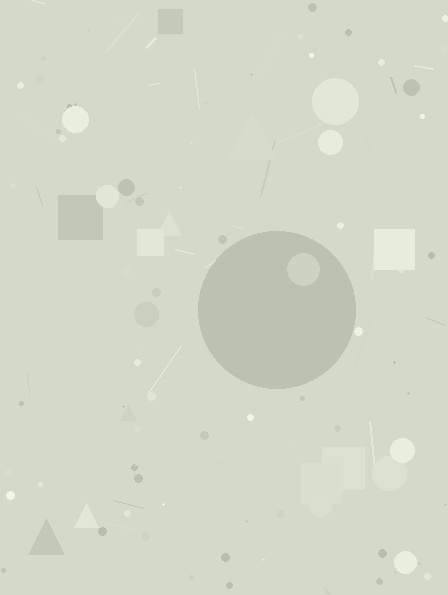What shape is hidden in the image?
A circle is hidden in the image.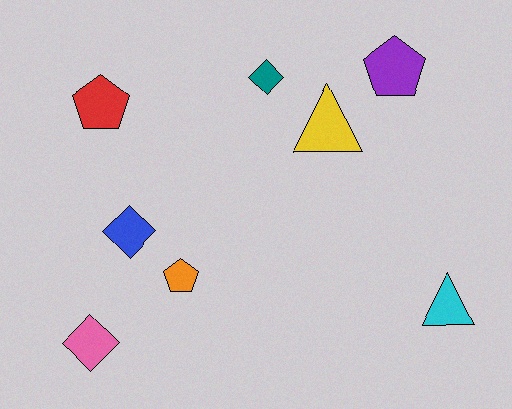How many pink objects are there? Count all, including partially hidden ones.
There is 1 pink object.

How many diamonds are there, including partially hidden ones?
There are 3 diamonds.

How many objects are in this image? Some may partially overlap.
There are 8 objects.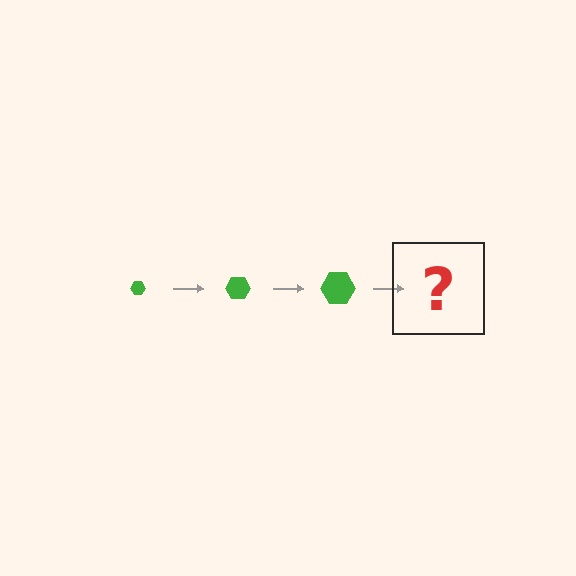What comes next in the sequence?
The next element should be a green hexagon, larger than the previous one.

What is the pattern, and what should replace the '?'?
The pattern is that the hexagon gets progressively larger each step. The '?' should be a green hexagon, larger than the previous one.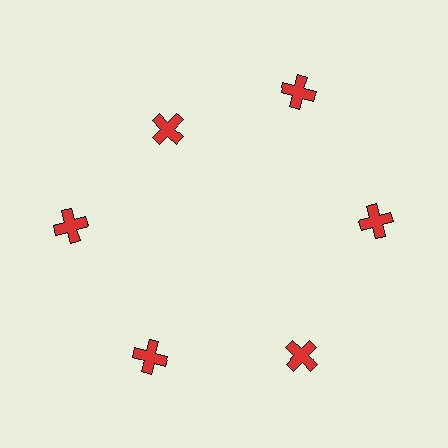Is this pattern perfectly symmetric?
No. The 6 red crosses are arranged in a ring, but one element near the 11 o'clock position is pulled inward toward the center, breaking the 6-fold rotational symmetry.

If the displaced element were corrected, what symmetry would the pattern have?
It would have 6-fold rotational symmetry — the pattern would map onto itself every 60 degrees.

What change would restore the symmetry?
The symmetry would be restored by moving it outward, back onto the ring so that all 6 crosses sit at equal angles and equal distance from the center.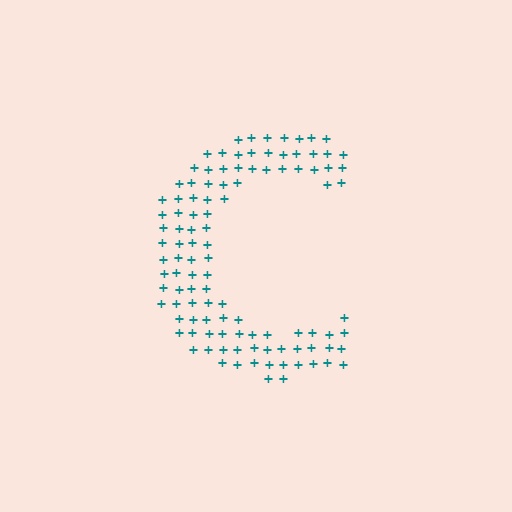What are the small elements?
The small elements are plus signs.